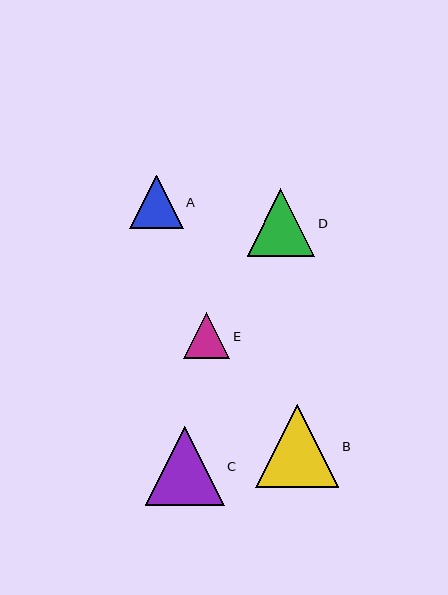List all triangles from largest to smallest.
From largest to smallest: B, C, D, A, E.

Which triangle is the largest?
Triangle B is the largest with a size of approximately 83 pixels.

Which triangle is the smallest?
Triangle E is the smallest with a size of approximately 46 pixels.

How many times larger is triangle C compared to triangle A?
Triangle C is approximately 1.5 times the size of triangle A.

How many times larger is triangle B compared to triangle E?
Triangle B is approximately 1.8 times the size of triangle E.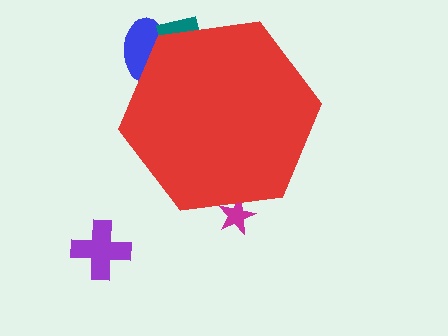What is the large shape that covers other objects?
A red hexagon.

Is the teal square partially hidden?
Yes, the teal square is partially hidden behind the red hexagon.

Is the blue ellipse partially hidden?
Yes, the blue ellipse is partially hidden behind the red hexagon.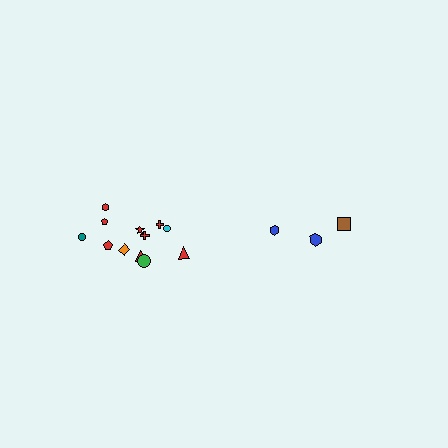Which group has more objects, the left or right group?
The left group.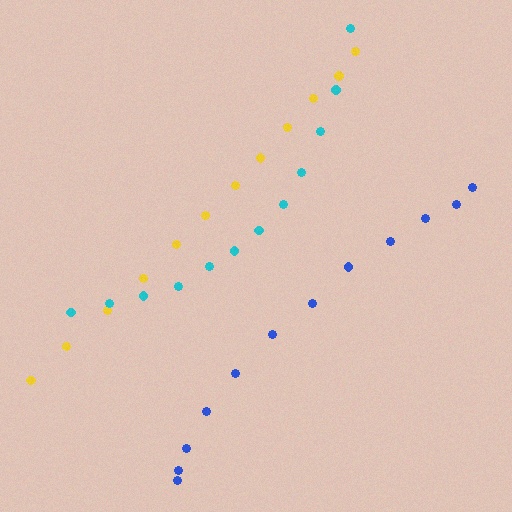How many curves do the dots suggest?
There are 3 distinct paths.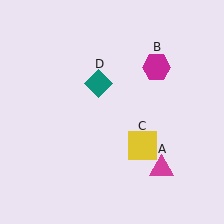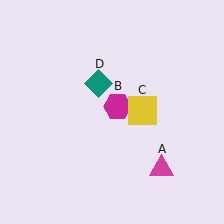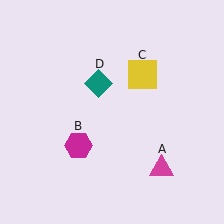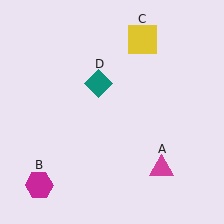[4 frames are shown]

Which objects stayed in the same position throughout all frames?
Magenta triangle (object A) and teal diamond (object D) remained stationary.